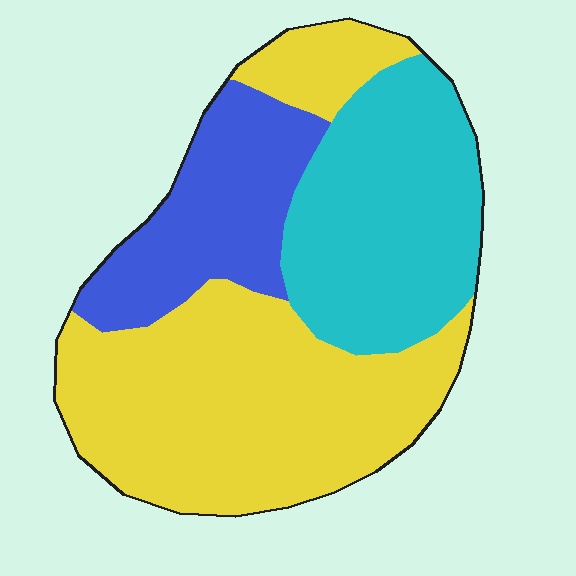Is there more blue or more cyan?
Cyan.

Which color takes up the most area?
Yellow, at roughly 50%.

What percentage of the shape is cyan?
Cyan covers 30% of the shape.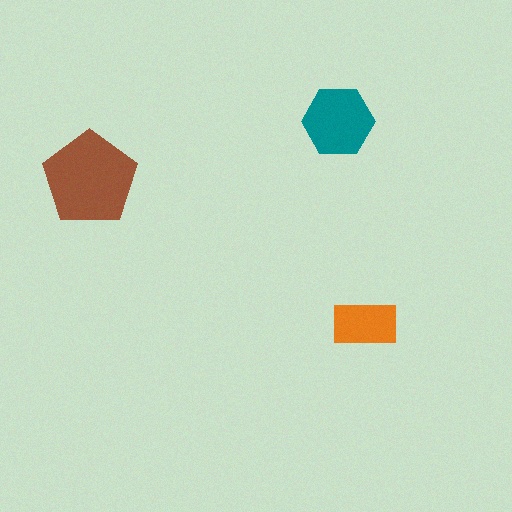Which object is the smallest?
The orange rectangle.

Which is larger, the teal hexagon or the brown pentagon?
The brown pentagon.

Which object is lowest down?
The orange rectangle is bottommost.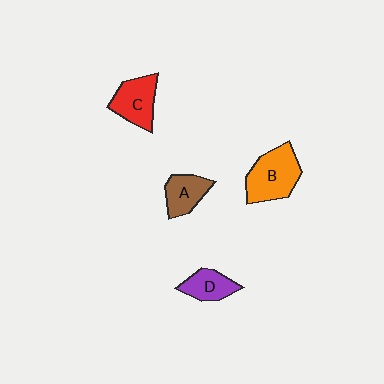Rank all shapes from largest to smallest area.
From largest to smallest: B (orange), C (red), A (brown), D (purple).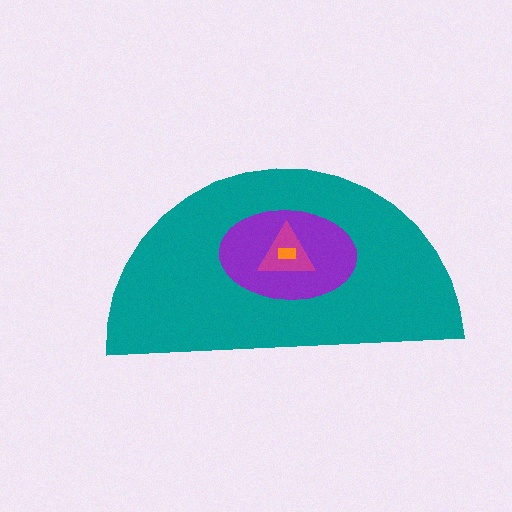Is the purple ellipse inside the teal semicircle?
Yes.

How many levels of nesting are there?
4.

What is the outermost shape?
The teal semicircle.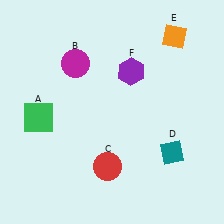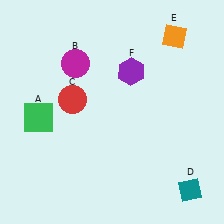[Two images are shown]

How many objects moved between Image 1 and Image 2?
2 objects moved between the two images.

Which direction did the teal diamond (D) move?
The teal diamond (D) moved down.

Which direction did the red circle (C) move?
The red circle (C) moved up.